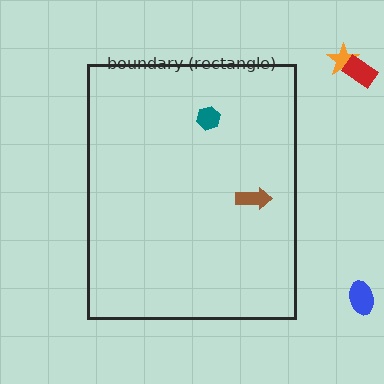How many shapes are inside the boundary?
2 inside, 3 outside.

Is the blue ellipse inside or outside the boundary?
Outside.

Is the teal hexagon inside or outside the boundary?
Inside.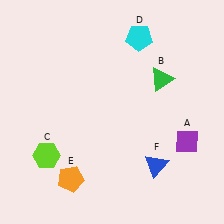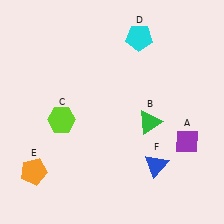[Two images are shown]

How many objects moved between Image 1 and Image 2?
3 objects moved between the two images.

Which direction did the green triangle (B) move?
The green triangle (B) moved down.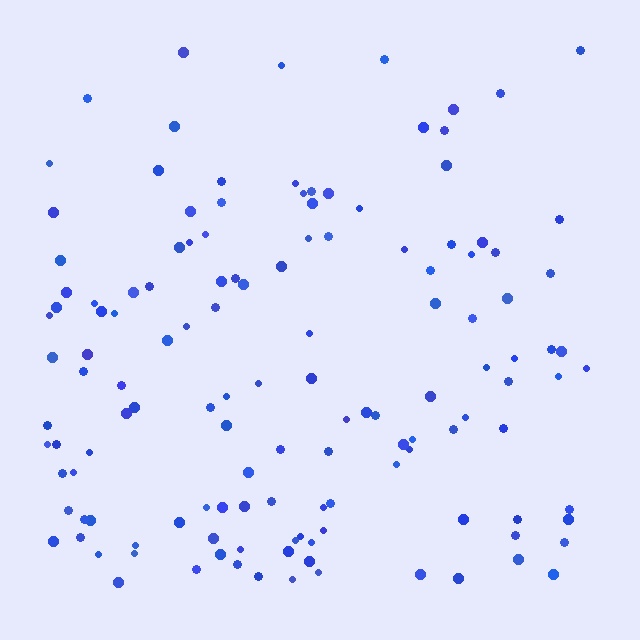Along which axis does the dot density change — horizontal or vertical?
Vertical.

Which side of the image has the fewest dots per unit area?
The top.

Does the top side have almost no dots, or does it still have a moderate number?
Still a moderate number, just noticeably fewer than the bottom.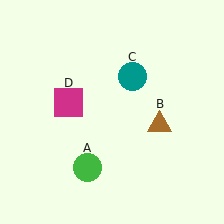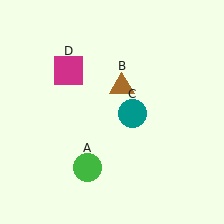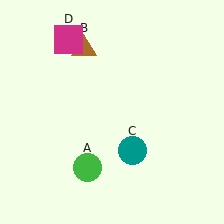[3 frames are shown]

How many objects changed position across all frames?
3 objects changed position: brown triangle (object B), teal circle (object C), magenta square (object D).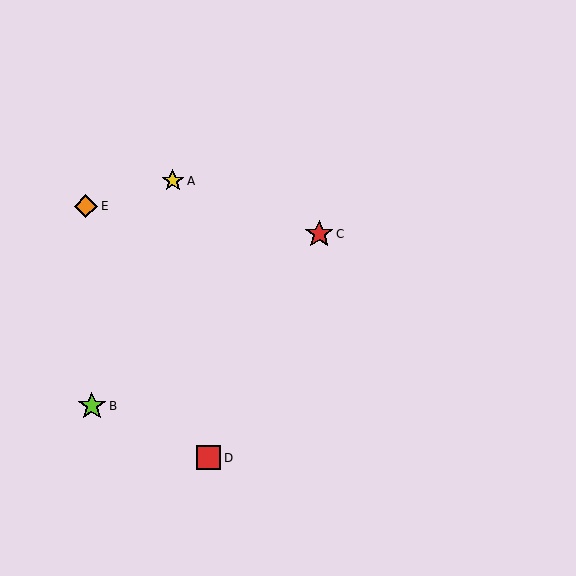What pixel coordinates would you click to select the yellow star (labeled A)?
Click at (173, 181) to select the yellow star A.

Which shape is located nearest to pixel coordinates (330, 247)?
The red star (labeled C) at (319, 234) is nearest to that location.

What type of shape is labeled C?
Shape C is a red star.